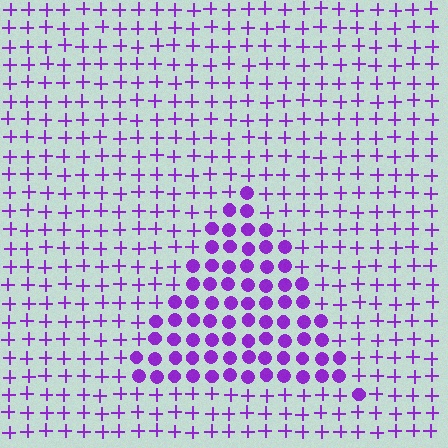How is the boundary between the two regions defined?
The boundary is defined by a change in element shape: circles inside vs. plus signs outside. All elements share the same color and spacing.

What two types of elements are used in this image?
The image uses circles inside the triangle region and plus signs outside it.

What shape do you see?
I see a triangle.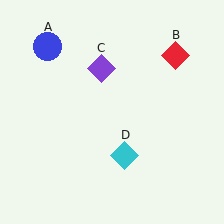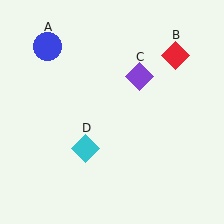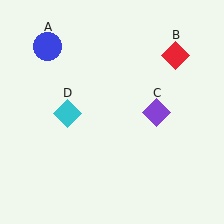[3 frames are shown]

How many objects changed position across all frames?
2 objects changed position: purple diamond (object C), cyan diamond (object D).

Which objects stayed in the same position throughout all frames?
Blue circle (object A) and red diamond (object B) remained stationary.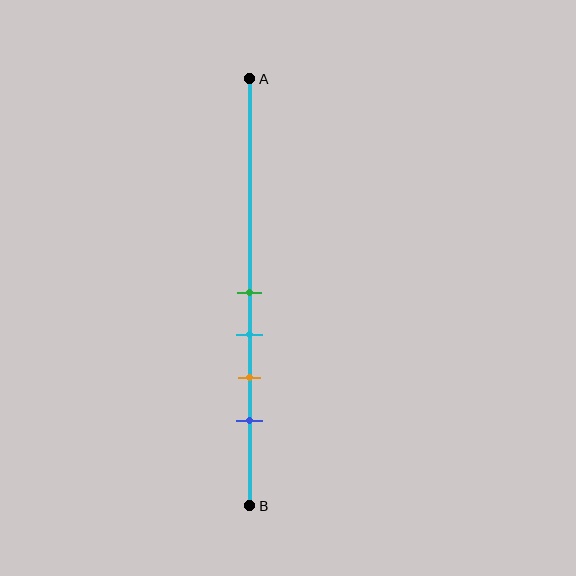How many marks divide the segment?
There are 4 marks dividing the segment.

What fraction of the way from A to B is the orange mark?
The orange mark is approximately 70% (0.7) of the way from A to B.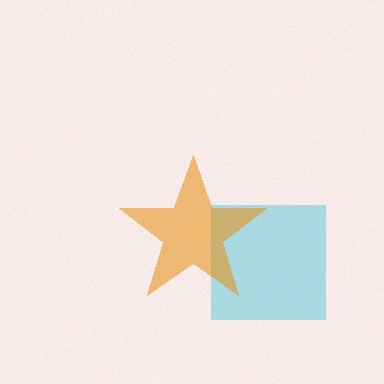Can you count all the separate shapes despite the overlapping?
Yes, there are 2 separate shapes.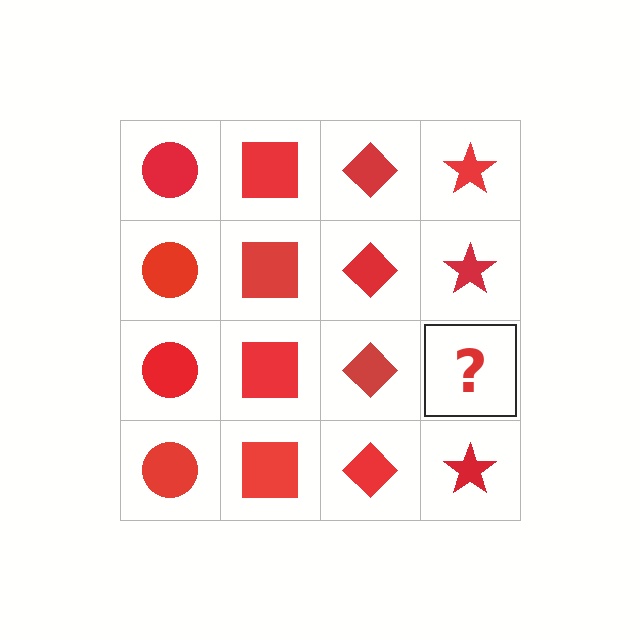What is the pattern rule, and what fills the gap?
The rule is that each column has a consistent shape. The gap should be filled with a red star.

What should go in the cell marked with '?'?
The missing cell should contain a red star.